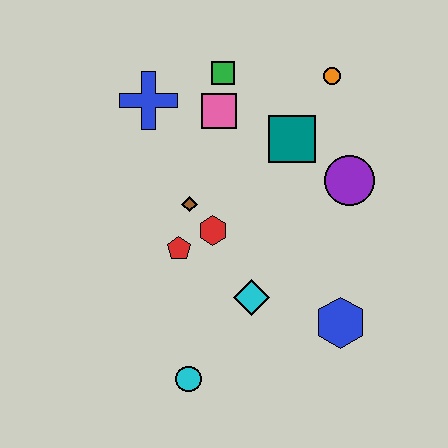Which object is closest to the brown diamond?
The red hexagon is closest to the brown diamond.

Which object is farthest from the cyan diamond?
The orange circle is farthest from the cyan diamond.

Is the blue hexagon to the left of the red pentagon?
No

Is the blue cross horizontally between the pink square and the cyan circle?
No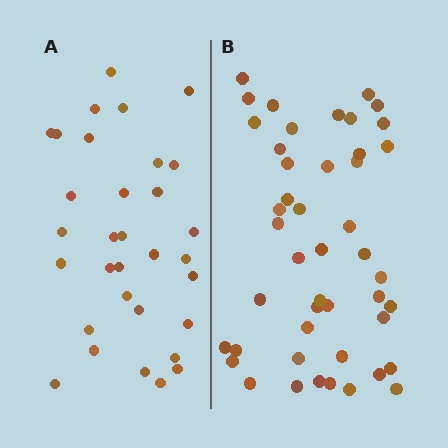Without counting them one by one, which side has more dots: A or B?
Region B (the right region) has more dots.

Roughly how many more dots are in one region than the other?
Region B has approximately 15 more dots than region A.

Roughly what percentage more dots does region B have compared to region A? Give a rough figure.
About 45% more.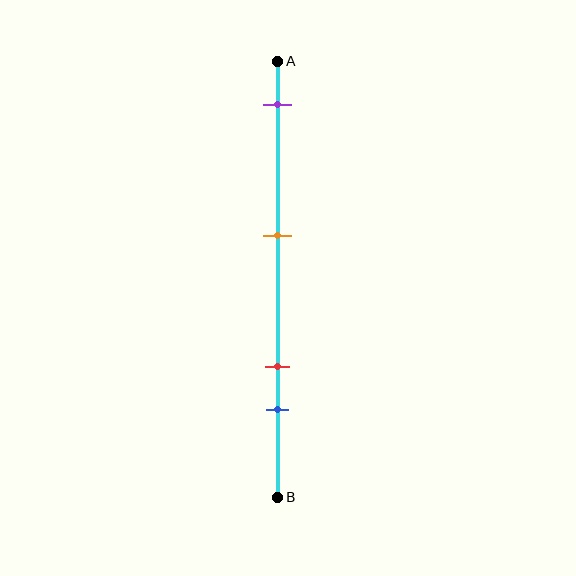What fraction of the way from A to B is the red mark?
The red mark is approximately 70% (0.7) of the way from A to B.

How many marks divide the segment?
There are 4 marks dividing the segment.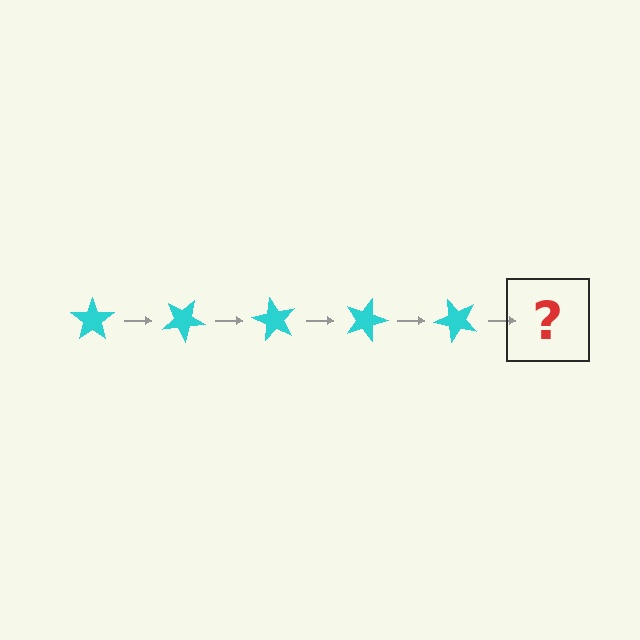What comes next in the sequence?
The next element should be a cyan star rotated 150 degrees.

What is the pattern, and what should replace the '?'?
The pattern is that the star rotates 30 degrees each step. The '?' should be a cyan star rotated 150 degrees.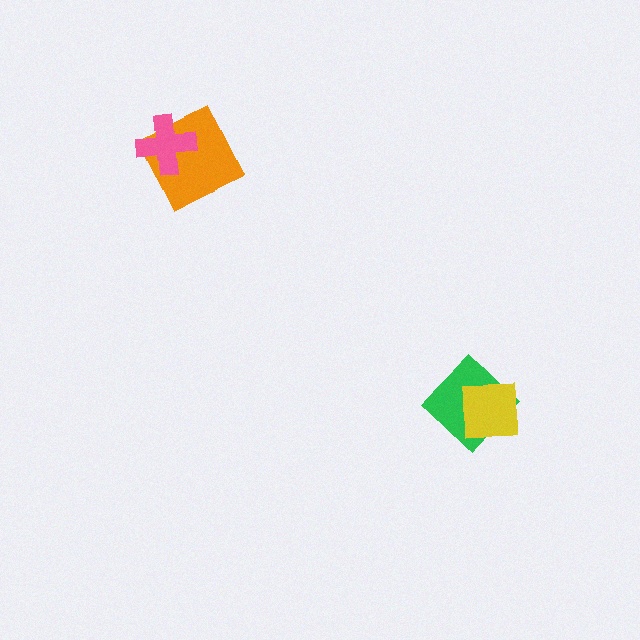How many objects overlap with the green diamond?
1 object overlaps with the green diamond.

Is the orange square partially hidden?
Yes, it is partially covered by another shape.